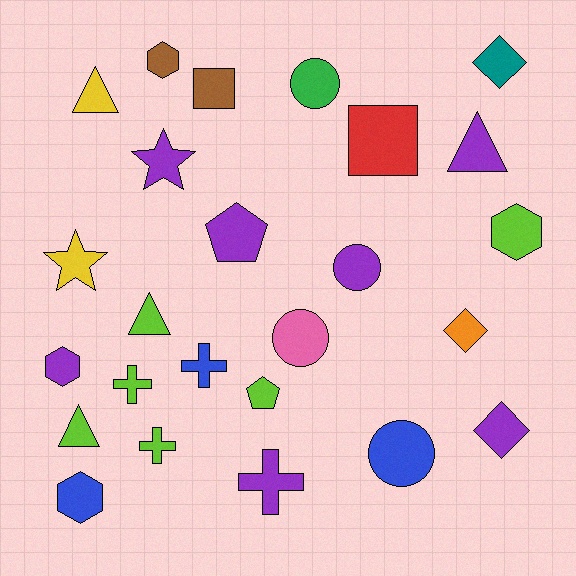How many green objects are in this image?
There is 1 green object.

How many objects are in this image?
There are 25 objects.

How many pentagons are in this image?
There are 2 pentagons.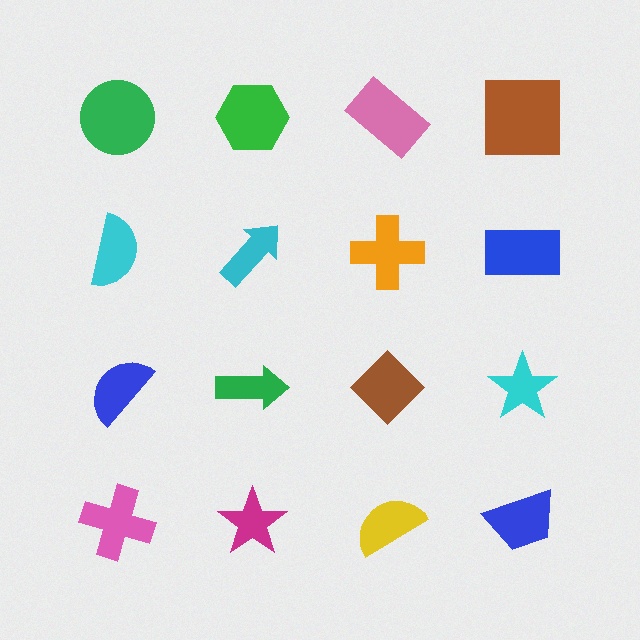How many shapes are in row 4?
4 shapes.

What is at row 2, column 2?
A cyan arrow.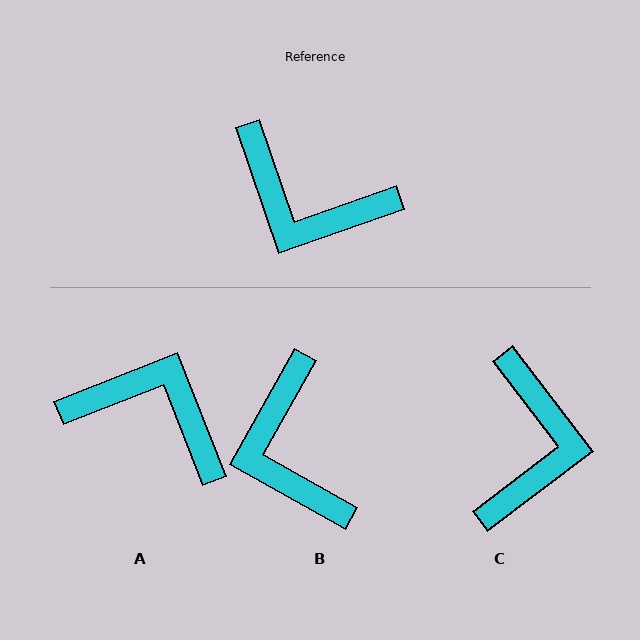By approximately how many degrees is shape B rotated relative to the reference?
Approximately 48 degrees clockwise.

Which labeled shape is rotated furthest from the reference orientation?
A, about 178 degrees away.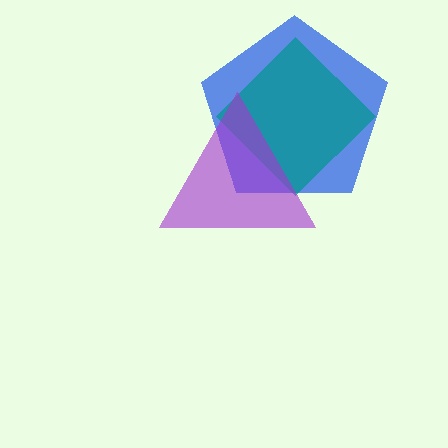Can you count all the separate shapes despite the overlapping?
Yes, there are 3 separate shapes.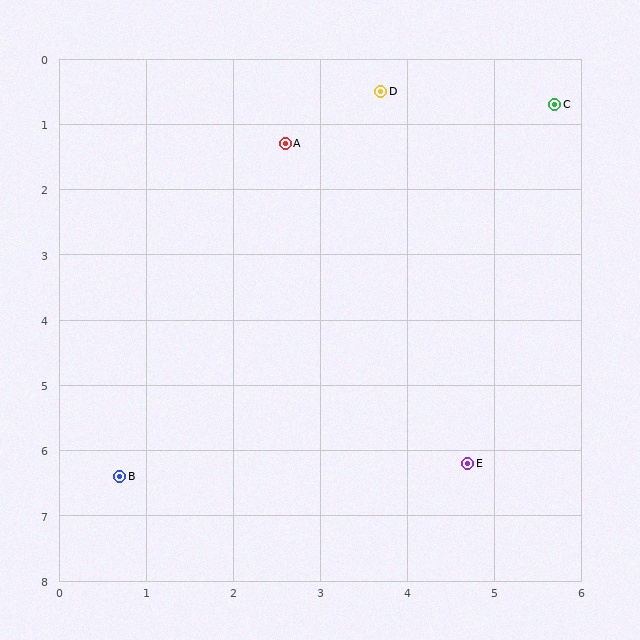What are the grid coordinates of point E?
Point E is at approximately (4.7, 6.2).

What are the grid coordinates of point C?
Point C is at approximately (5.7, 0.7).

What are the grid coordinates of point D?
Point D is at approximately (3.7, 0.5).